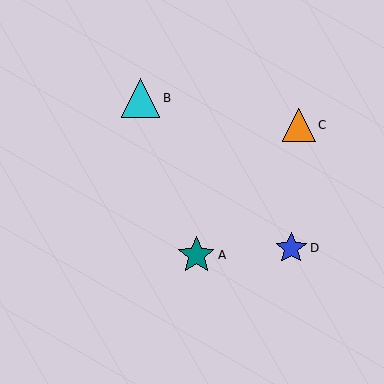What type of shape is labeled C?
Shape C is an orange triangle.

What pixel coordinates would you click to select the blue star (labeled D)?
Click at (291, 248) to select the blue star D.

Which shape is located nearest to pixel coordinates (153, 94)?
The cyan triangle (labeled B) at (141, 98) is nearest to that location.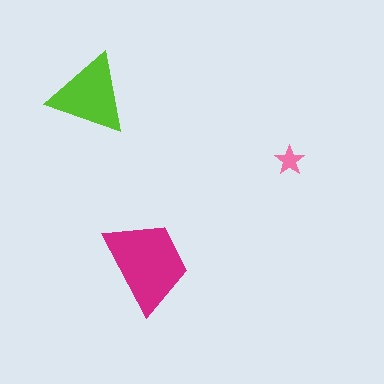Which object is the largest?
The magenta trapezoid.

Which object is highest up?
The lime triangle is topmost.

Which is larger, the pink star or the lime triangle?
The lime triangle.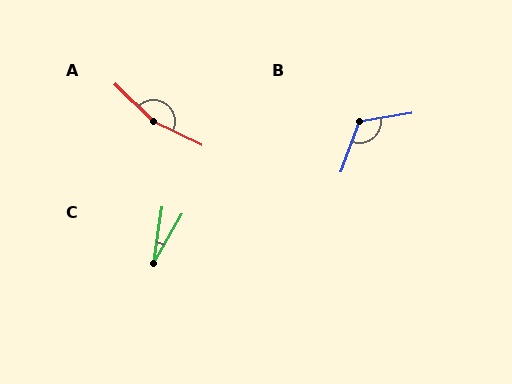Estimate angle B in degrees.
Approximately 119 degrees.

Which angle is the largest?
A, at approximately 162 degrees.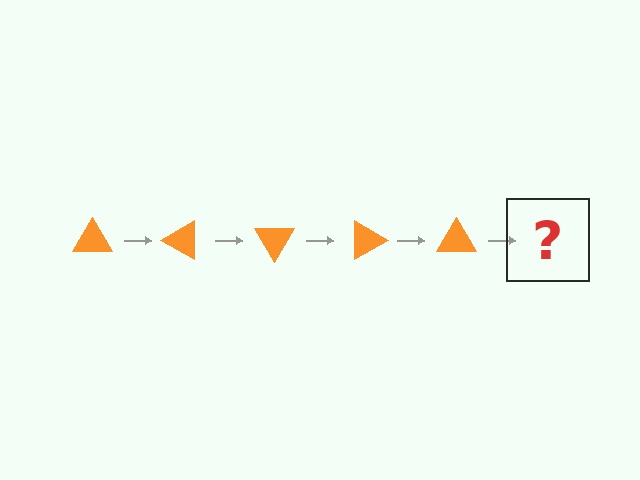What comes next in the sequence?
The next element should be an orange triangle rotated 150 degrees.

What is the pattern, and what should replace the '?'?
The pattern is that the triangle rotates 30 degrees each step. The '?' should be an orange triangle rotated 150 degrees.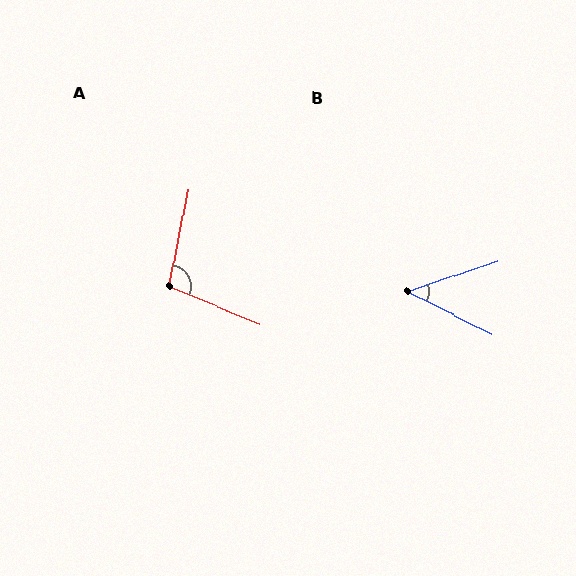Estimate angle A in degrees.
Approximately 102 degrees.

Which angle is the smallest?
B, at approximately 45 degrees.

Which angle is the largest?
A, at approximately 102 degrees.